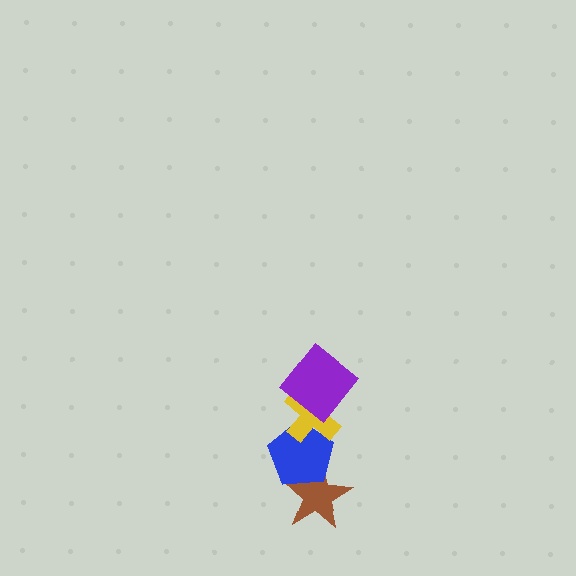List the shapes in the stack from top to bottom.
From top to bottom: the purple diamond, the yellow cross, the blue pentagon, the brown star.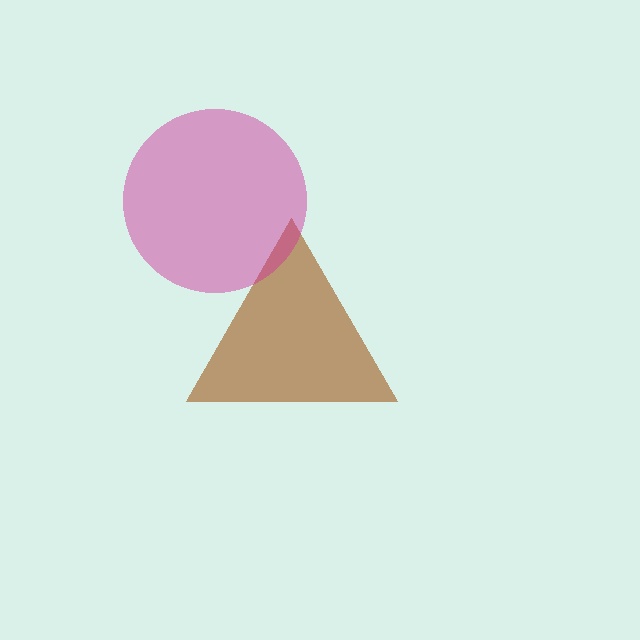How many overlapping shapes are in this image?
There are 2 overlapping shapes in the image.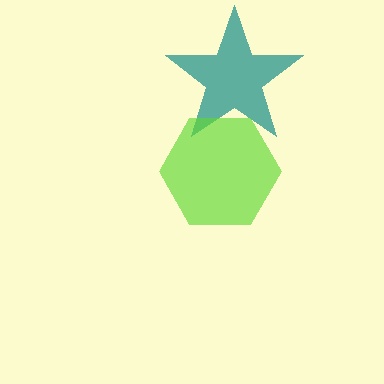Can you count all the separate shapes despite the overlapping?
Yes, there are 2 separate shapes.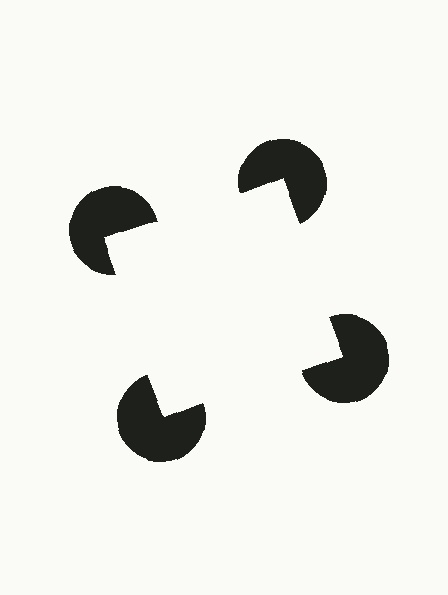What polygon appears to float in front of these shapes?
An illusory square — its edges are inferred from the aligned wedge cuts in the pac-man discs, not physically drawn.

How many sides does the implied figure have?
4 sides.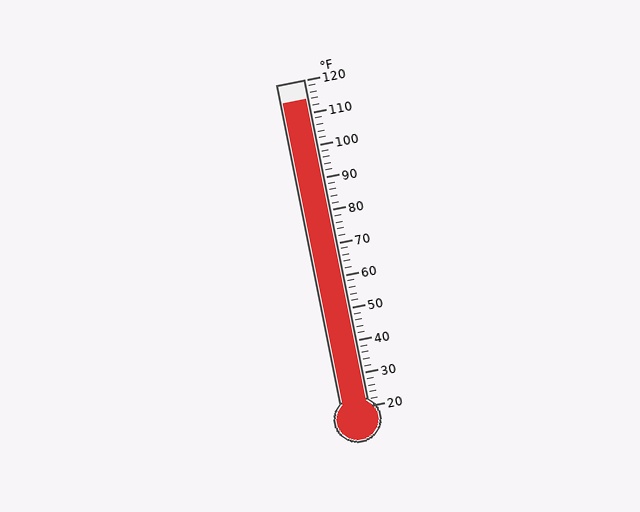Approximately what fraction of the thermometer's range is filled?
The thermometer is filled to approximately 95% of its range.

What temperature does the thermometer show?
The thermometer shows approximately 114°F.